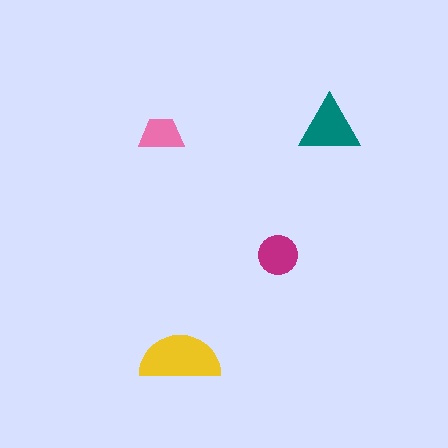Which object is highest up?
The teal triangle is topmost.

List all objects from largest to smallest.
The yellow semicircle, the teal triangle, the magenta circle, the pink trapezoid.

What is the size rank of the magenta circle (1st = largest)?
3rd.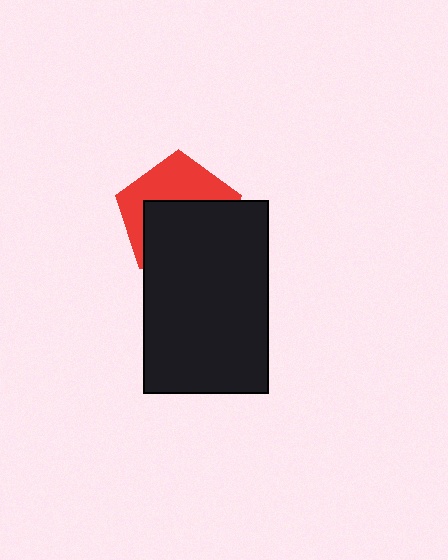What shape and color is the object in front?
The object in front is a black rectangle.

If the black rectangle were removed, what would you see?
You would see the complete red pentagon.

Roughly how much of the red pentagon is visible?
A small part of it is visible (roughly 43%).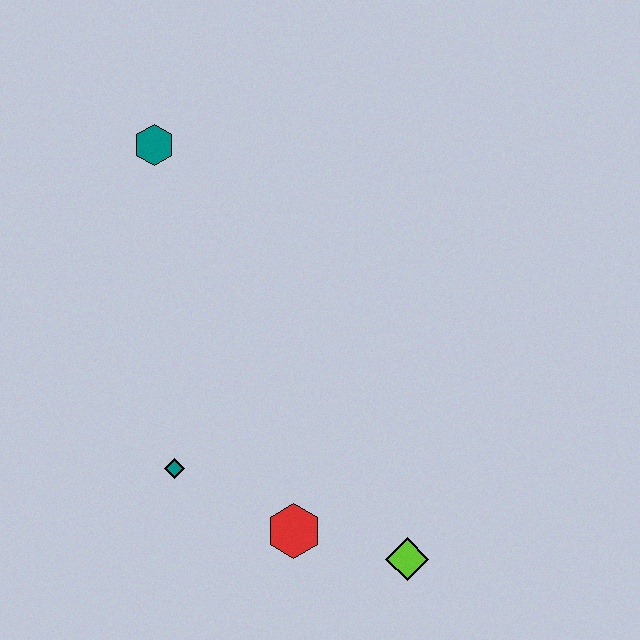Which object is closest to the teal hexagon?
The teal diamond is closest to the teal hexagon.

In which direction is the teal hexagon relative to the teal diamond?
The teal hexagon is above the teal diamond.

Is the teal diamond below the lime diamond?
No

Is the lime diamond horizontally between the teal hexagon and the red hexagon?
No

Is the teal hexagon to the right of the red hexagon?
No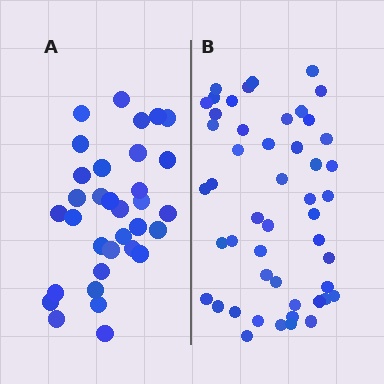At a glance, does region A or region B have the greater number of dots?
Region B (the right region) has more dots.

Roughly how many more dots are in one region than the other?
Region B has approximately 15 more dots than region A.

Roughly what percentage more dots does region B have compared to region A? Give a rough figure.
About 50% more.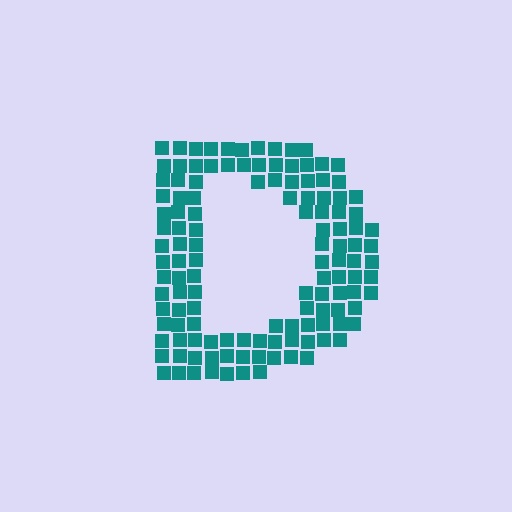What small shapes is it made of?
It is made of small squares.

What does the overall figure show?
The overall figure shows the letter D.